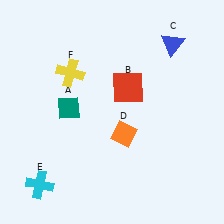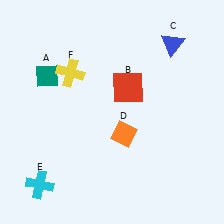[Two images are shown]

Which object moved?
The teal diamond (A) moved up.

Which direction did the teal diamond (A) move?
The teal diamond (A) moved up.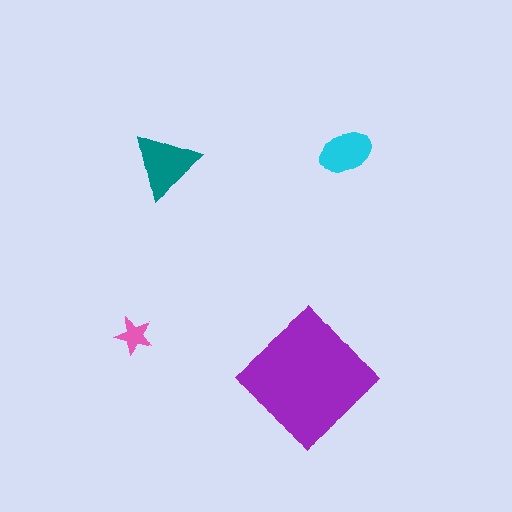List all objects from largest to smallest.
The purple diamond, the teal triangle, the cyan ellipse, the pink star.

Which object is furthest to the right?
The cyan ellipse is rightmost.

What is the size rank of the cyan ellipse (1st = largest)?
3rd.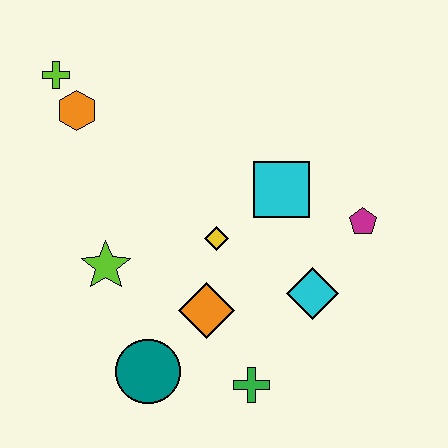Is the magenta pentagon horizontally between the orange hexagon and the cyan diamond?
No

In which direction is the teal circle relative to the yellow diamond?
The teal circle is below the yellow diamond.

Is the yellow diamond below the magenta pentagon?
Yes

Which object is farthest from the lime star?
The magenta pentagon is farthest from the lime star.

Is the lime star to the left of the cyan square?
Yes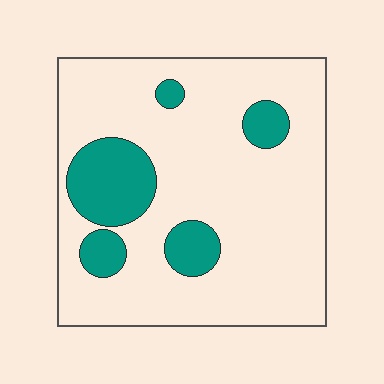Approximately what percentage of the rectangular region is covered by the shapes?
Approximately 20%.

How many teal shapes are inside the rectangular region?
5.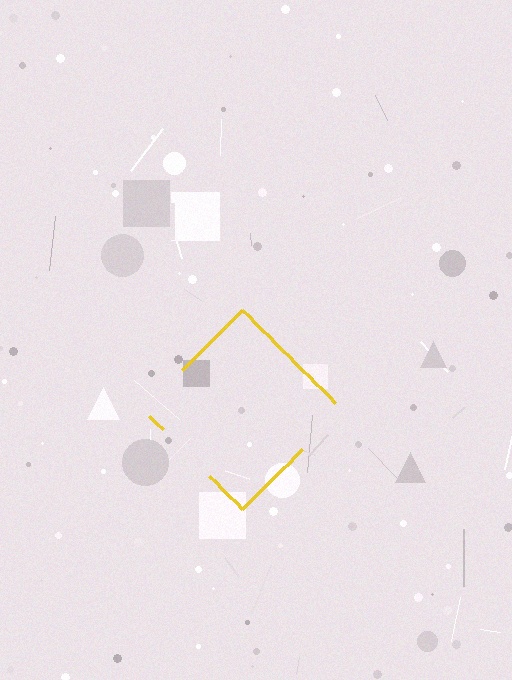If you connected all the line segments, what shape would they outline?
They would outline a diamond.